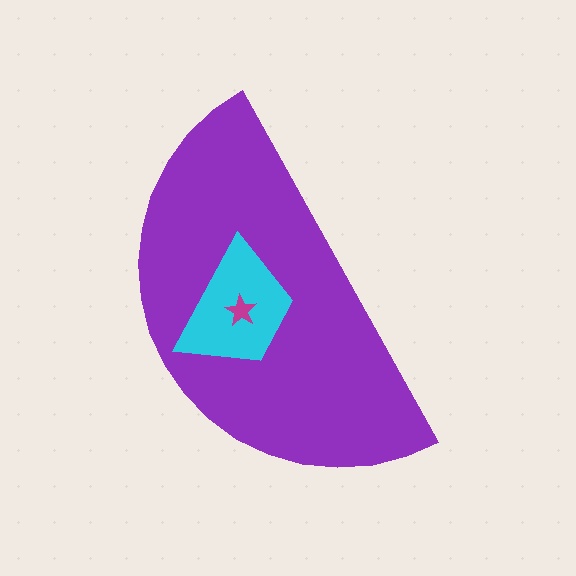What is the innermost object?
The magenta star.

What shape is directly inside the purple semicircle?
The cyan trapezoid.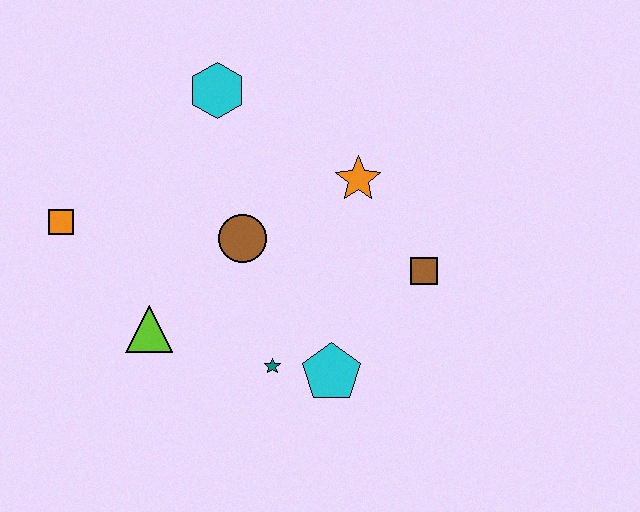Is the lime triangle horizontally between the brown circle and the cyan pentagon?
No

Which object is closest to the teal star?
The cyan pentagon is closest to the teal star.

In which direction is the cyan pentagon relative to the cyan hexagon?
The cyan pentagon is below the cyan hexagon.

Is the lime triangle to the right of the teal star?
No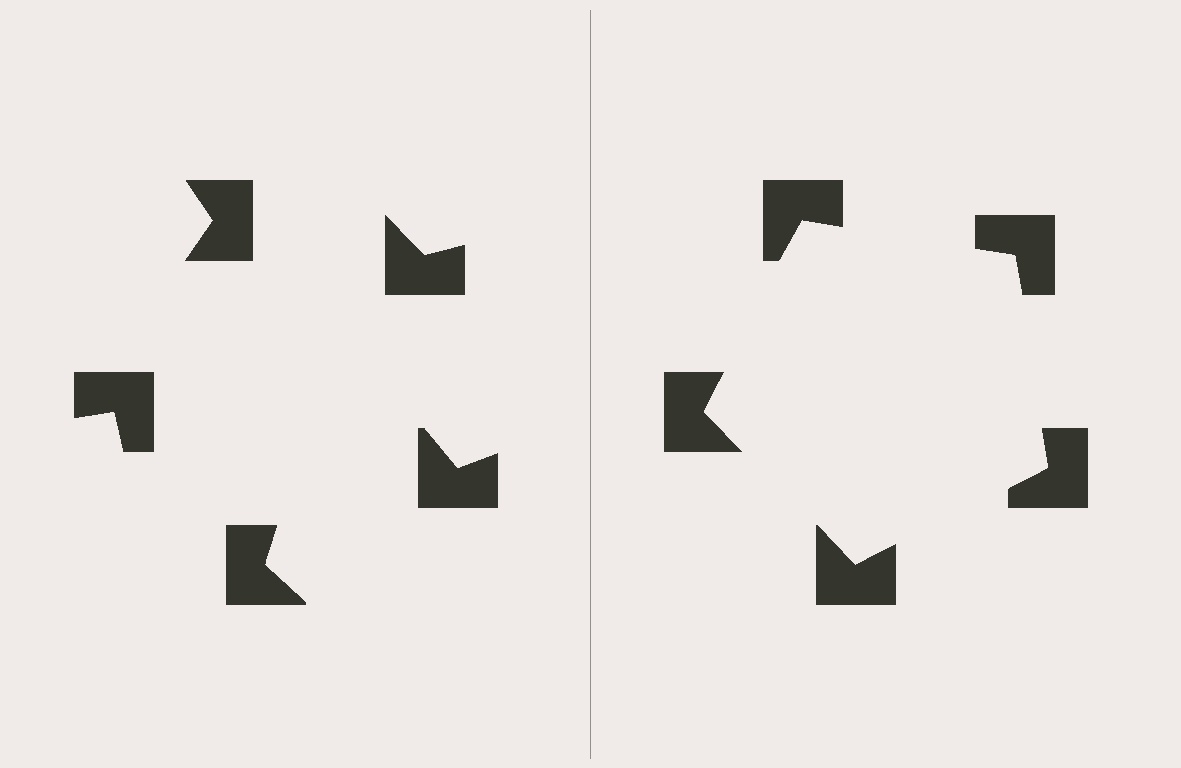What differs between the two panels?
The notched squares are positioned identically on both sides; only the wedge orientations differ. On the right they align to a pentagon; on the left they are misaligned.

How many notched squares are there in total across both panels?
10 — 5 on each side.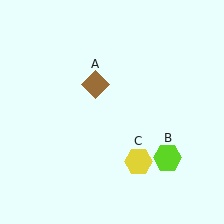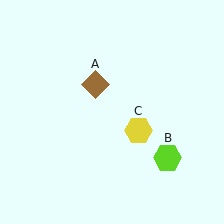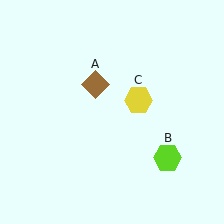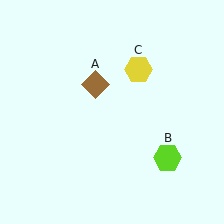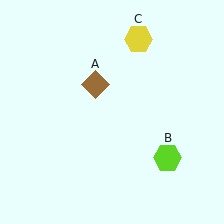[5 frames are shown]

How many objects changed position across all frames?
1 object changed position: yellow hexagon (object C).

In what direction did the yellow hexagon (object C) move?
The yellow hexagon (object C) moved up.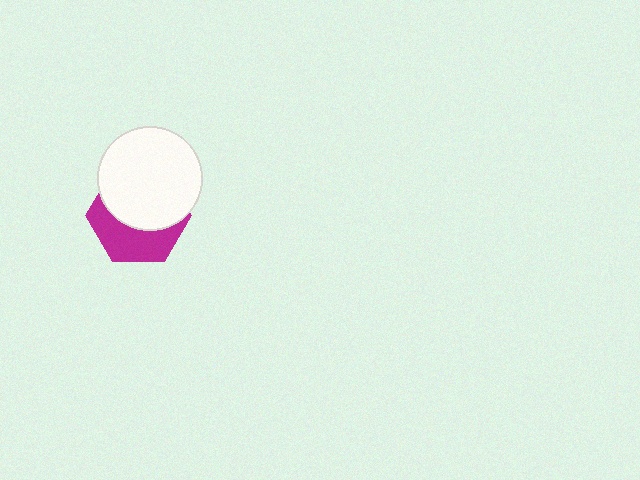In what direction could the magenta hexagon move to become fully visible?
The magenta hexagon could move down. That would shift it out from behind the white circle entirely.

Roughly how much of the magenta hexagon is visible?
A small part of it is visible (roughly 43%).